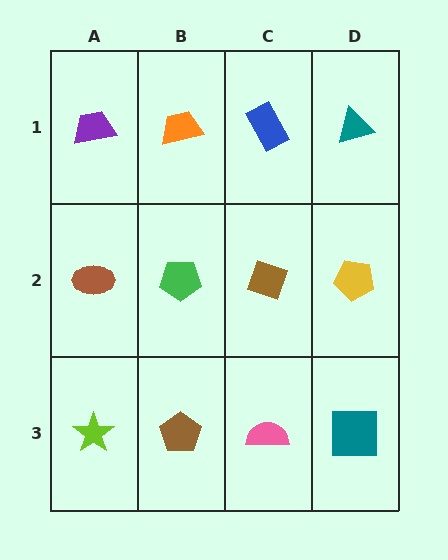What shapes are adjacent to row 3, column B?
A green pentagon (row 2, column B), a lime star (row 3, column A), a pink semicircle (row 3, column C).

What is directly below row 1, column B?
A green pentagon.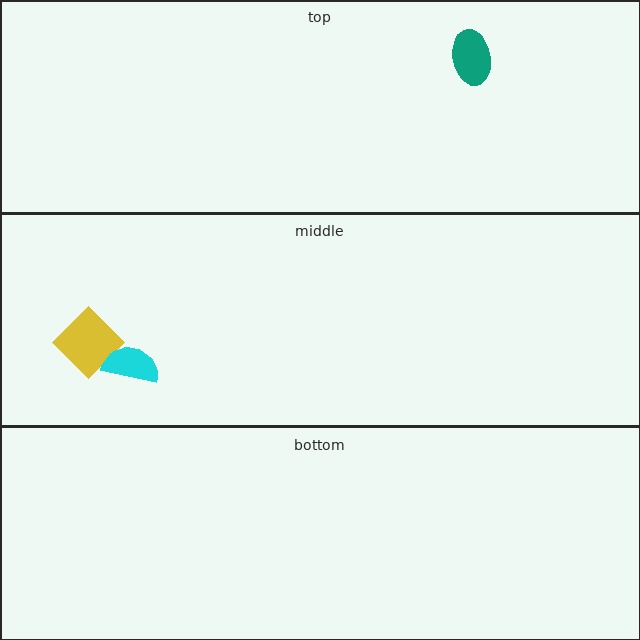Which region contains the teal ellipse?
The top region.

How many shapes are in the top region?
1.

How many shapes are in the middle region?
2.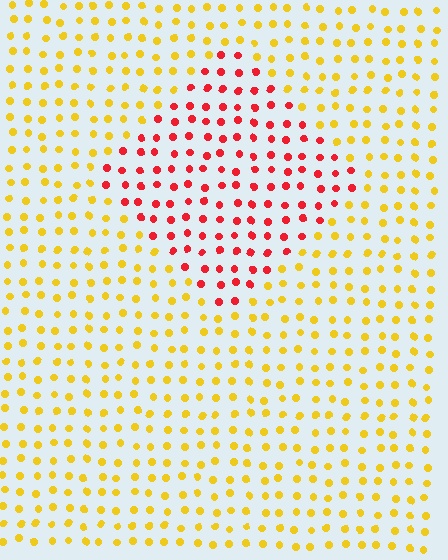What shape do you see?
I see a diamond.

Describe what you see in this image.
The image is filled with small yellow elements in a uniform arrangement. A diamond-shaped region is visible where the elements are tinted to a slightly different hue, forming a subtle color boundary.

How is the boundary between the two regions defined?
The boundary is defined purely by a slight shift in hue (about 55 degrees). Spacing, size, and orientation are identical on both sides.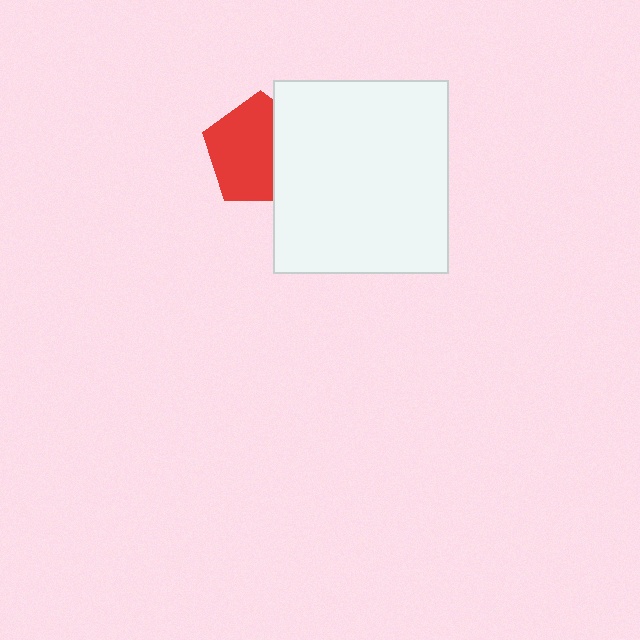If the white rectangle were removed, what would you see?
You would see the complete red pentagon.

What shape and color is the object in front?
The object in front is a white rectangle.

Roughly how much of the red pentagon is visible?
Most of it is visible (roughly 66%).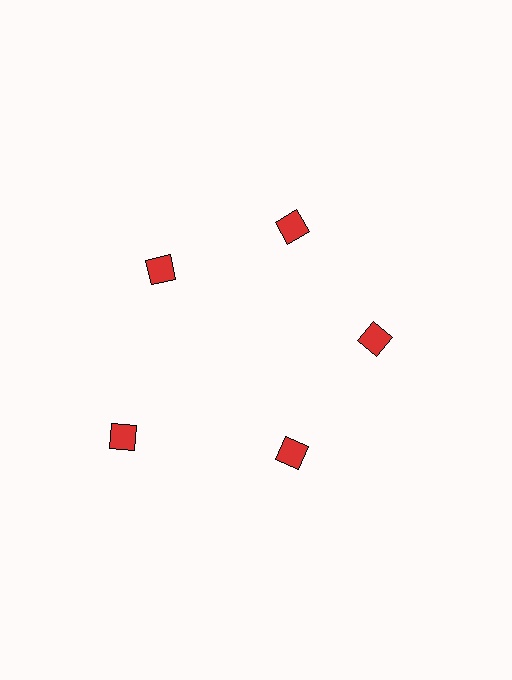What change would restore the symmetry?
The symmetry would be restored by moving it inward, back onto the ring so that all 5 diamonds sit at equal angles and equal distance from the center.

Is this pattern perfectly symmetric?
No. The 5 red diamonds are arranged in a ring, but one element near the 8 o'clock position is pushed outward from the center, breaking the 5-fold rotational symmetry.